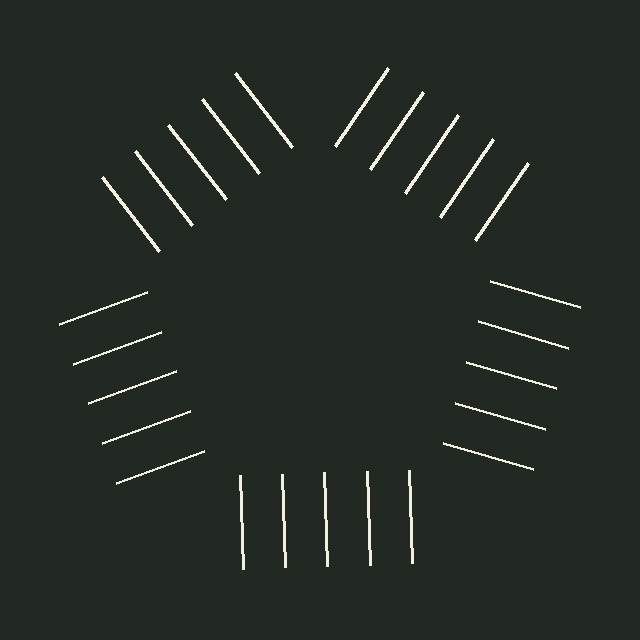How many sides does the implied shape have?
5 sides — the line-ends trace a pentagon.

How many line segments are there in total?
25 — 5 along each of the 5 edges.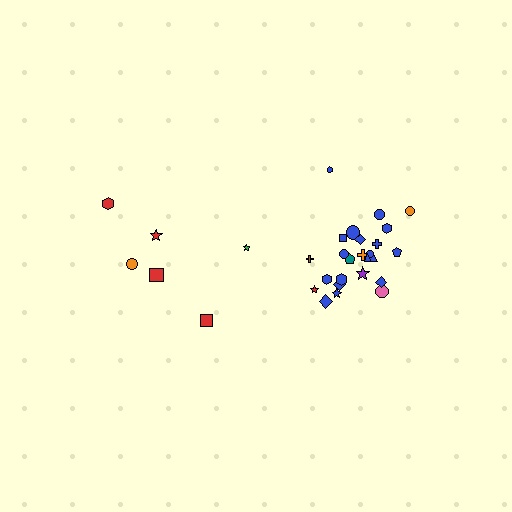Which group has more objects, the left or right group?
The right group.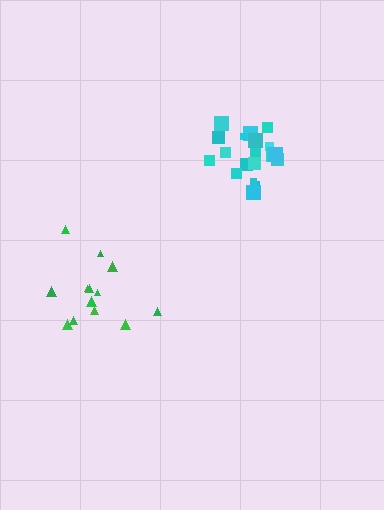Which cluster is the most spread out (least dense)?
Green.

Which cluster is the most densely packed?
Cyan.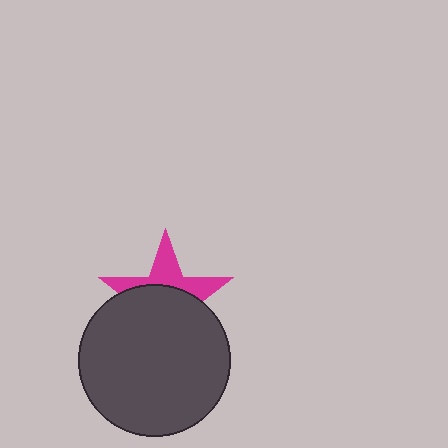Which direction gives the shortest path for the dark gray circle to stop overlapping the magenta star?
Moving down gives the shortest separation.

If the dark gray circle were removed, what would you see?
You would see the complete magenta star.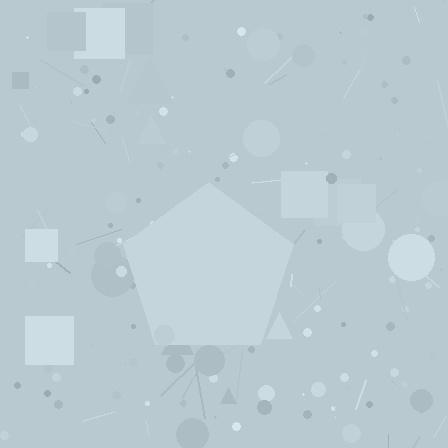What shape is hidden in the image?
A pentagon is hidden in the image.